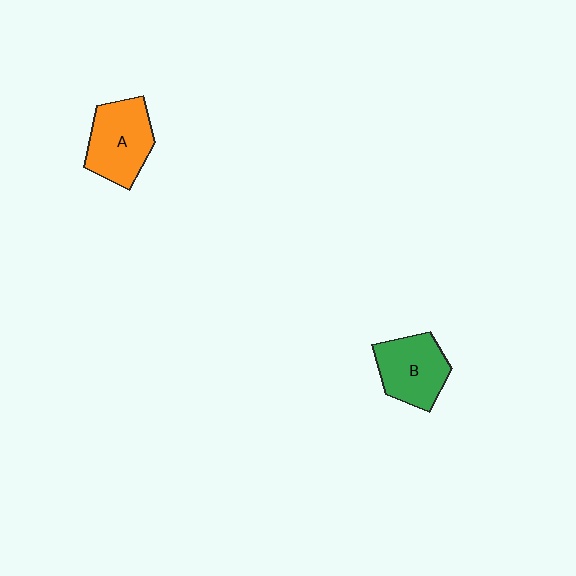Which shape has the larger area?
Shape A (orange).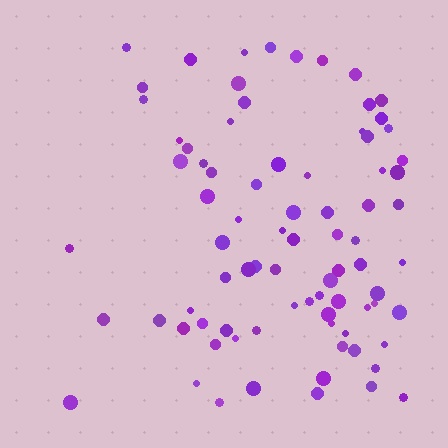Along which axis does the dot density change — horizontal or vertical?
Horizontal.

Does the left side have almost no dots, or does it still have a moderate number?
Still a moderate number, just noticeably fewer than the right.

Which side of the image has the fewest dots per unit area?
The left.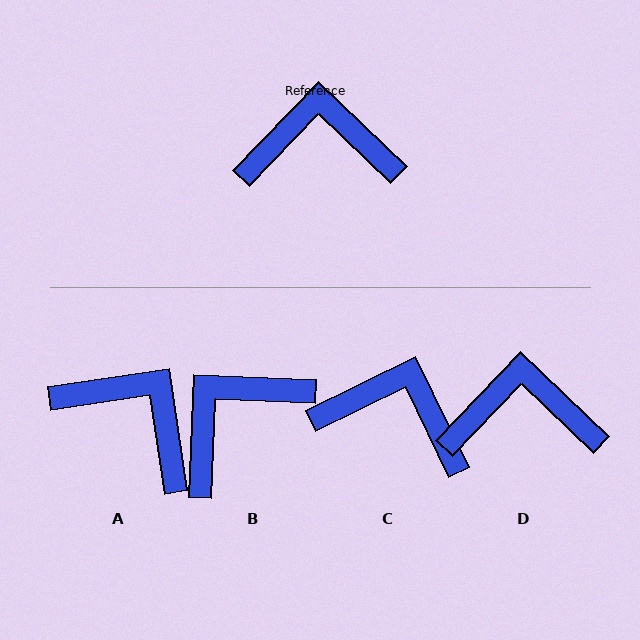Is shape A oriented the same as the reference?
No, it is off by about 38 degrees.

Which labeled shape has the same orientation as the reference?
D.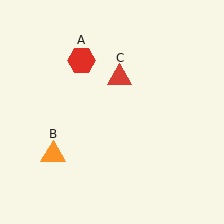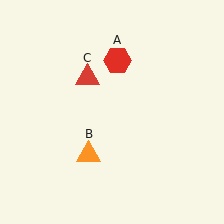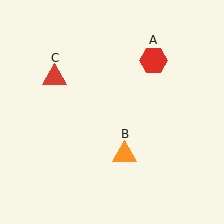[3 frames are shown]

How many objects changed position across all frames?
3 objects changed position: red hexagon (object A), orange triangle (object B), red triangle (object C).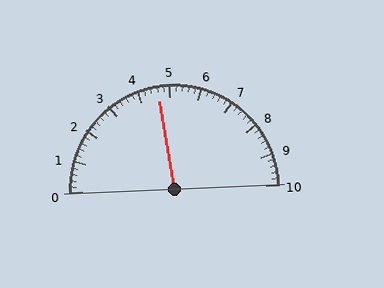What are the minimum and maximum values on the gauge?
The gauge ranges from 0 to 10.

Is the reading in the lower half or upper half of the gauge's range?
The reading is in the lower half of the range (0 to 10).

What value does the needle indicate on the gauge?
The needle indicates approximately 4.6.